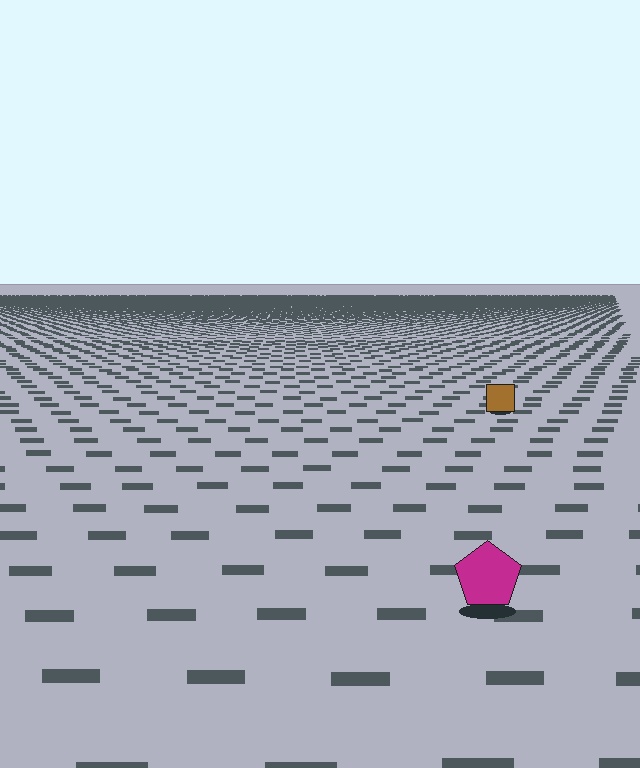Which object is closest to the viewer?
The magenta pentagon is closest. The texture marks near it are larger and more spread out.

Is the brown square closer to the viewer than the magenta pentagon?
No. The magenta pentagon is closer — you can tell from the texture gradient: the ground texture is coarser near it.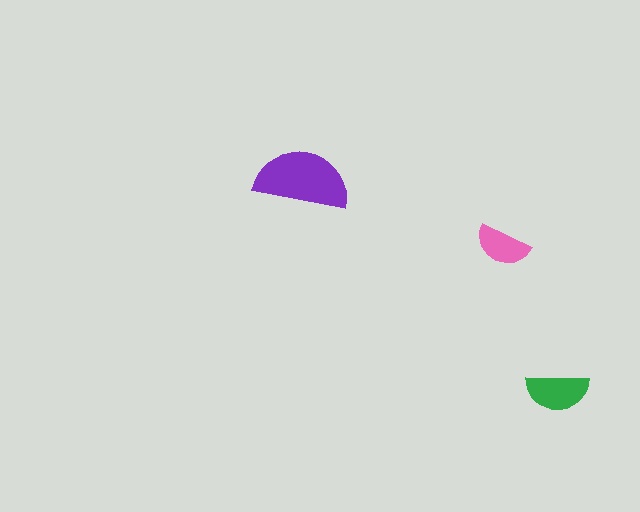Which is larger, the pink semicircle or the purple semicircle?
The purple one.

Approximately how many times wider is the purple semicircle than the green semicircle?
About 1.5 times wider.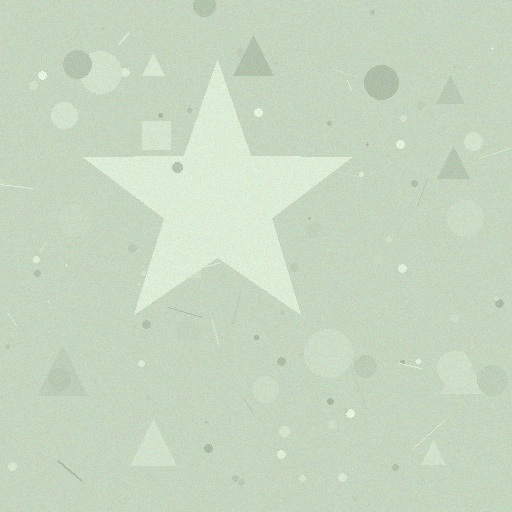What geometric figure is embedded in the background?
A star is embedded in the background.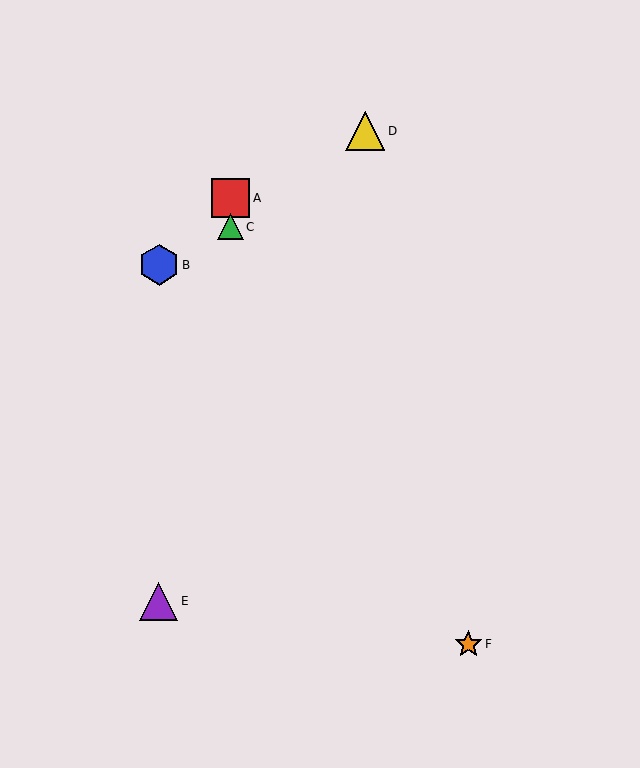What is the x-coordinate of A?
Object A is at x≈230.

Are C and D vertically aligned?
No, C is at x≈230 and D is at x≈365.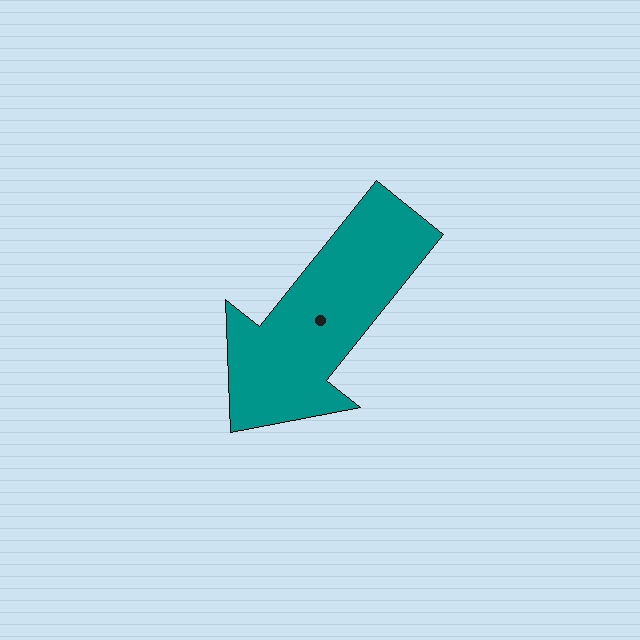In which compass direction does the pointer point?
Southwest.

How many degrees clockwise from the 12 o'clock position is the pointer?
Approximately 219 degrees.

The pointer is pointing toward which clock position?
Roughly 7 o'clock.